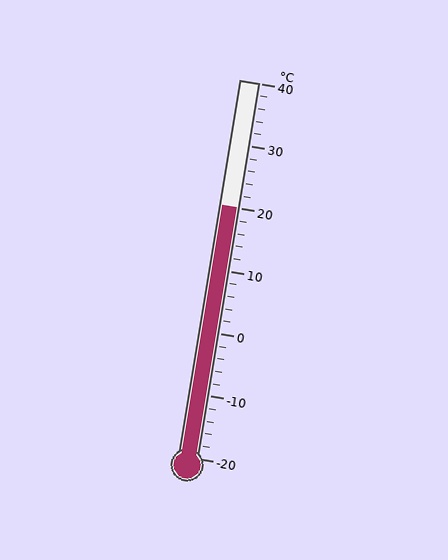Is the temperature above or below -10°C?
The temperature is above -10°C.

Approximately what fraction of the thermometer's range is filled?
The thermometer is filled to approximately 65% of its range.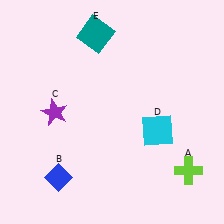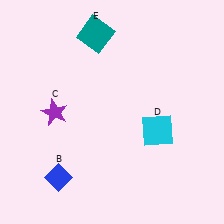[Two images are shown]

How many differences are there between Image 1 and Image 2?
There is 1 difference between the two images.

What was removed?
The lime cross (A) was removed in Image 2.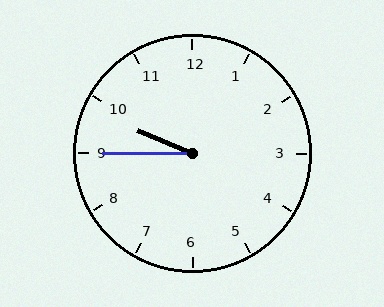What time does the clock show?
9:45.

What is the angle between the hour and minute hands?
Approximately 22 degrees.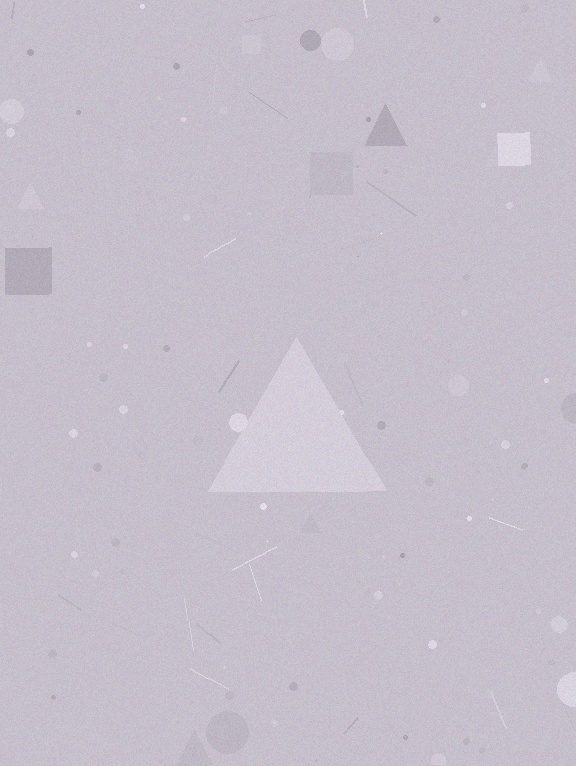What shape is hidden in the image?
A triangle is hidden in the image.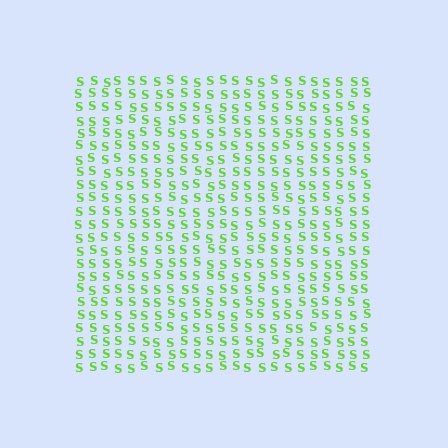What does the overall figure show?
The overall figure shows a square.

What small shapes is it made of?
It is made of small letter S's.